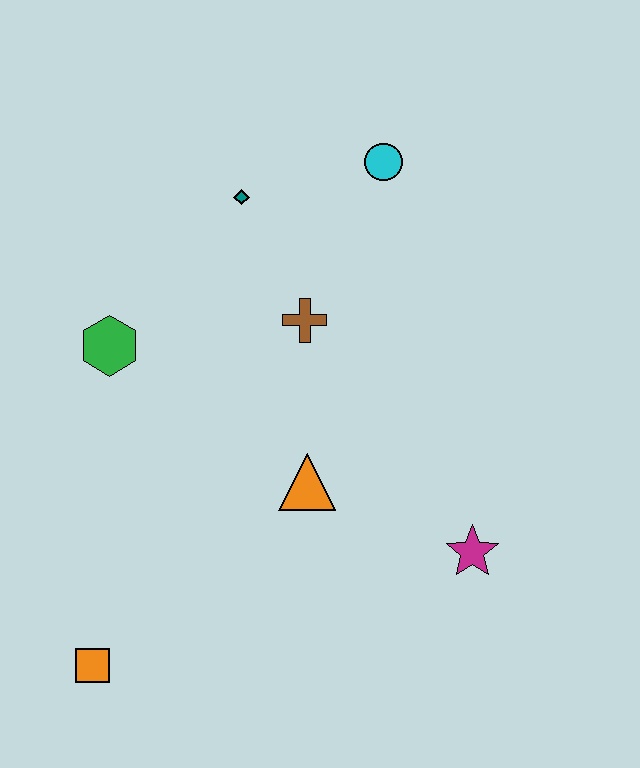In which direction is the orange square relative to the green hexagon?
The orange square is below the green hexagon.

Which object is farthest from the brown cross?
The orange square is farthest from the brown cross.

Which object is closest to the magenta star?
The orange triangle is closest to the magenta star.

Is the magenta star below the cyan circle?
Yes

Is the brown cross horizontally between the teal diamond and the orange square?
No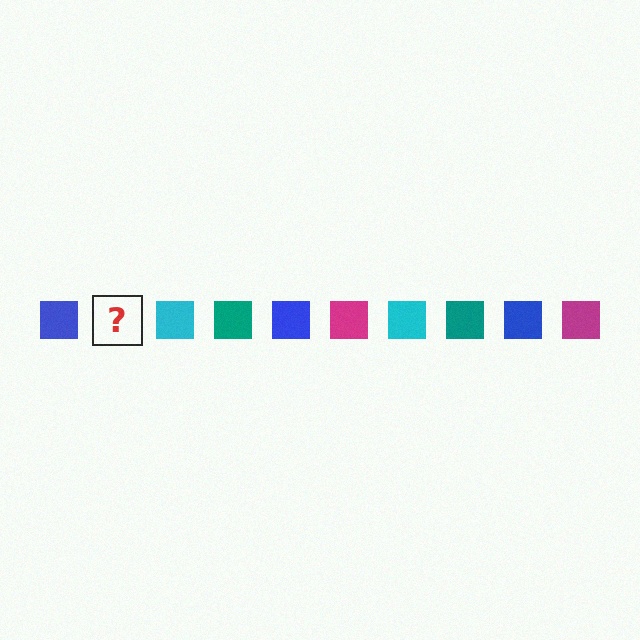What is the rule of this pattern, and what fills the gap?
The rule is that the pattern cycles through blue, magenta, cyan, teal squares. The gap should be filled with a magenta square.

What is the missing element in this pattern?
The missing element is a magenta square.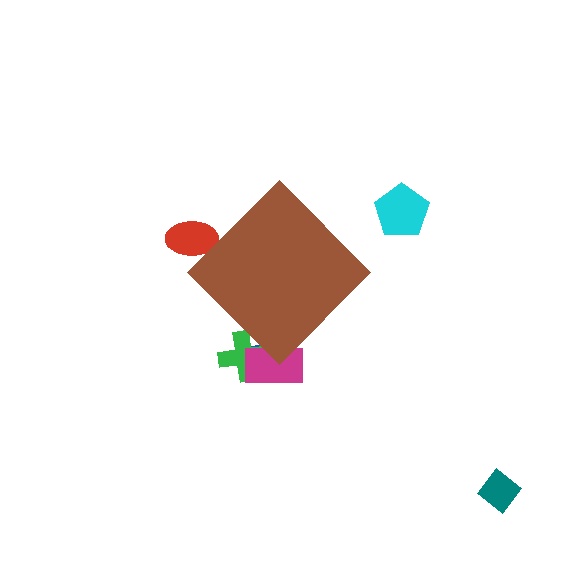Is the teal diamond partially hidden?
No, the teal diamond is fully visible.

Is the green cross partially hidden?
Yes, the green cross is partially hidden behind the brown diamond.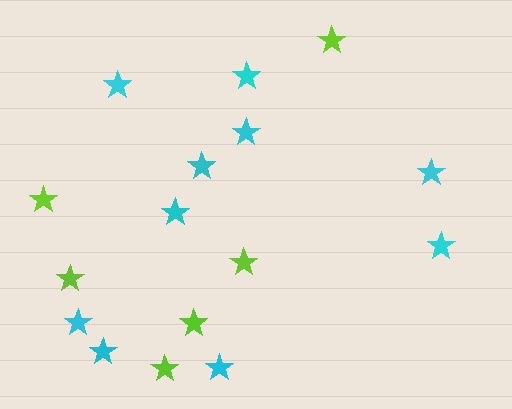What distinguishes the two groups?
There are 2 groups: one group of lime stars (6) and one group of cyan stars (10).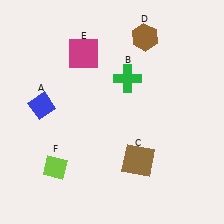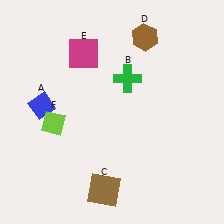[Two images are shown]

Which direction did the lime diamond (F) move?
The lime diamond (F) moved up.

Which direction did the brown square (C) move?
The brown square (C) moved left.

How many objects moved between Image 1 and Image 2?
2 objects moved between the two images.